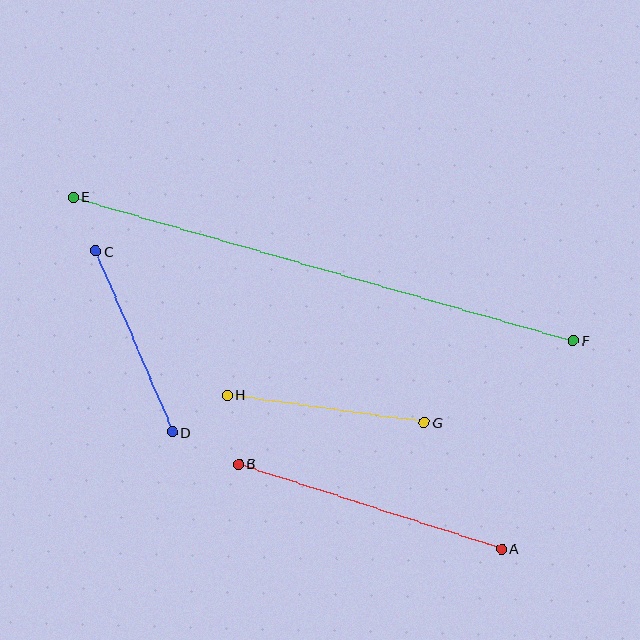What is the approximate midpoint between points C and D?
The midpoint is at approximately (134, 342) pixels.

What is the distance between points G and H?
The distance is approximately 199 pixels.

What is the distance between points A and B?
The distance is approximately 276 pixels.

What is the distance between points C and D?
The distance is approximately 197 pixels.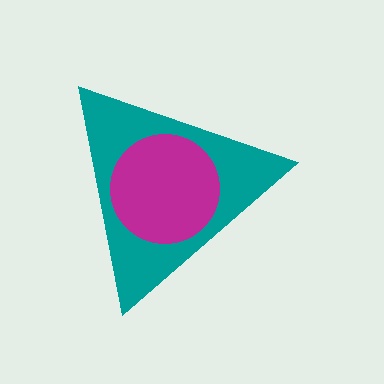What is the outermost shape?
The teal triangle.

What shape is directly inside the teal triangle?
The magenta circle.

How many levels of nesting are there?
2.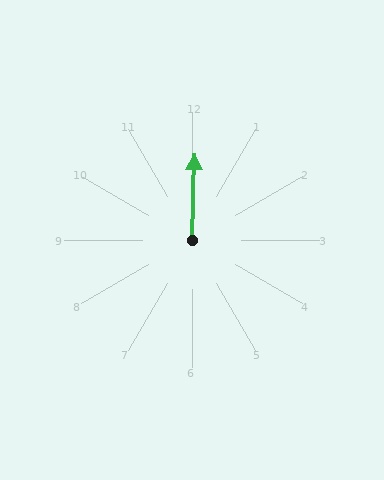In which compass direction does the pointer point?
North.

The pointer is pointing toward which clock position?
Roughly 12 o'clock.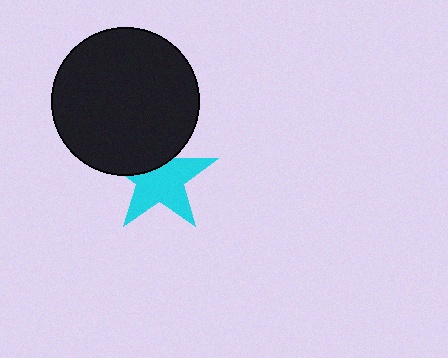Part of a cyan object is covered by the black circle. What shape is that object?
It is a star.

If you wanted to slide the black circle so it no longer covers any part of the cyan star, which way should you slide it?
Slide it up — that is the most direct way to separate the two shapes.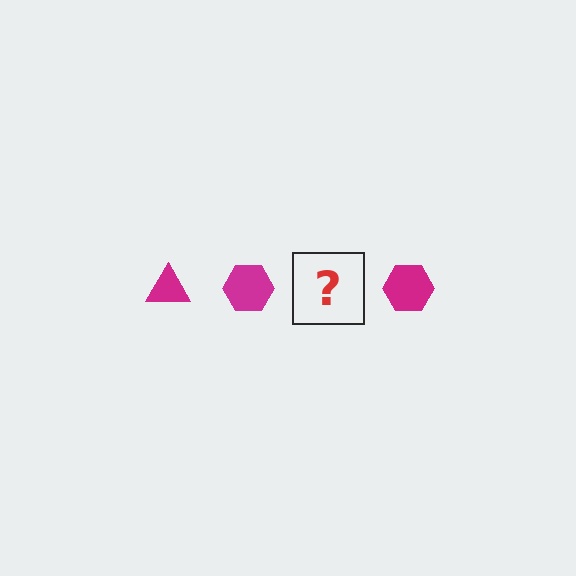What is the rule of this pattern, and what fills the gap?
The rule is that the pattern cycles through triangle, hexagon shapes in magenta. The gap should be filled with a magenta triangle.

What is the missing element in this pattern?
The missing element is a magenta triangle.